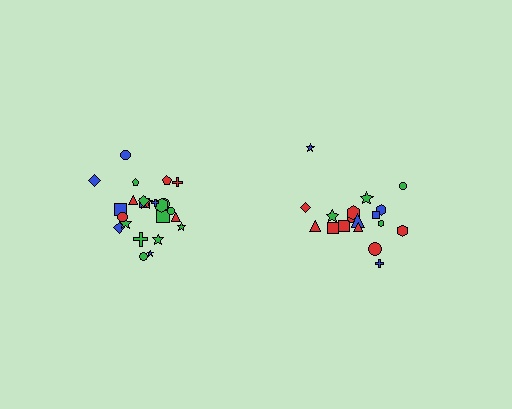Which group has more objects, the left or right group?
The left group.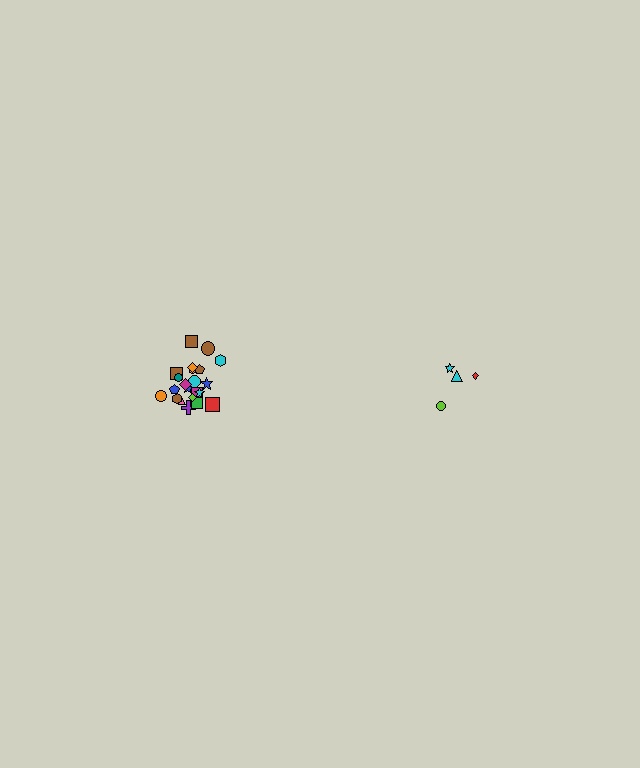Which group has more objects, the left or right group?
The left group.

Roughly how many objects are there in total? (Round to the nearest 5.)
Roughly 25 objects in total.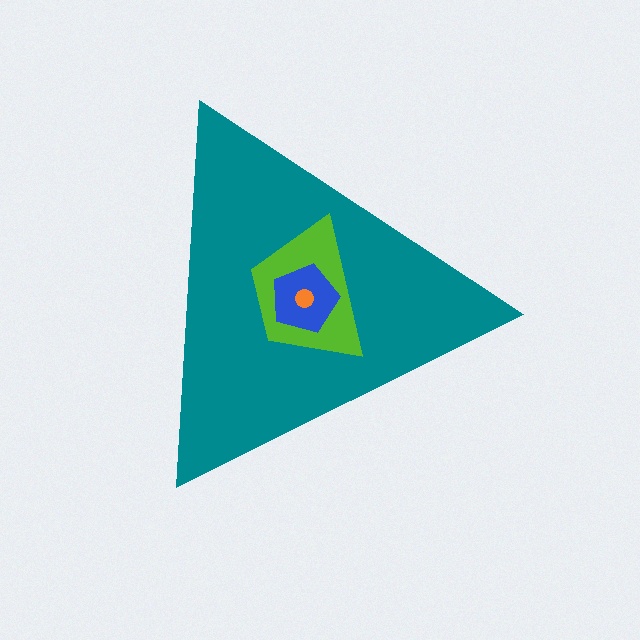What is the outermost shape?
The teal triangle.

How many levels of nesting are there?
4.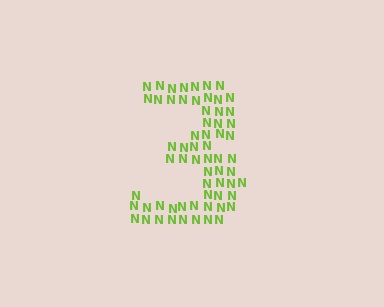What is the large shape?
The large shape is the digit 3.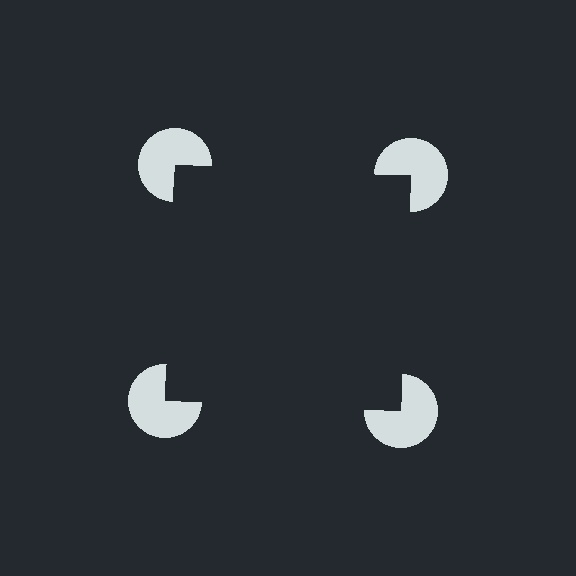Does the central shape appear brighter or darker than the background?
It typically appears slightly darker than the background, even though no actual brightness change is drawn.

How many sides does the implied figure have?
4 sides.